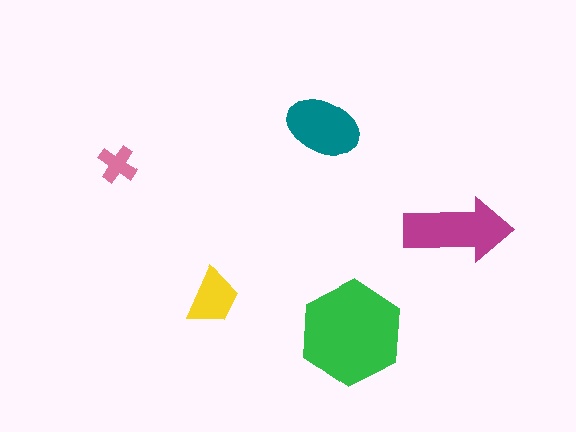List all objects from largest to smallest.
The green hexagon, the magenta arrow, the teal ellipse, the yellow trapezoid, the pink cross.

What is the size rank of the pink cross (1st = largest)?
5th.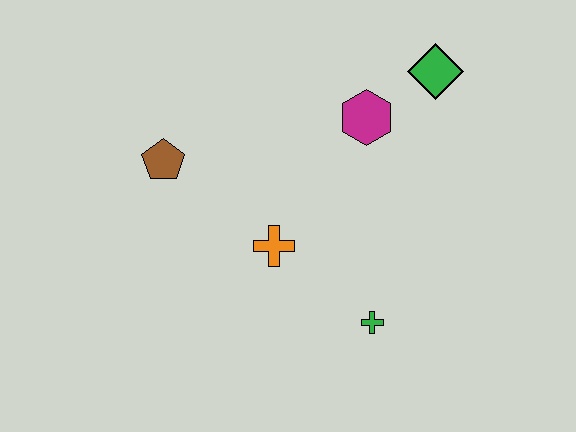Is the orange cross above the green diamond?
No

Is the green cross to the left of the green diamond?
Yes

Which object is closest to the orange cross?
The green cross is closest to the orange cross.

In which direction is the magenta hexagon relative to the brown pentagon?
The magenta hexagon is to the right of the brown pentagon.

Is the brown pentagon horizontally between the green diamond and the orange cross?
No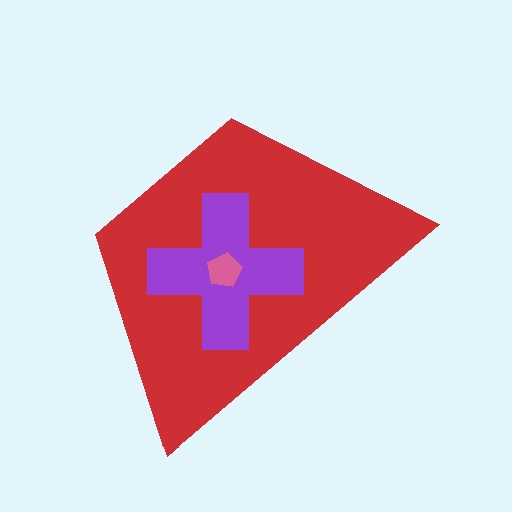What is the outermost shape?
The red trapezoid.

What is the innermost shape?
The pink pentagon.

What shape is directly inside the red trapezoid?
The purple cross.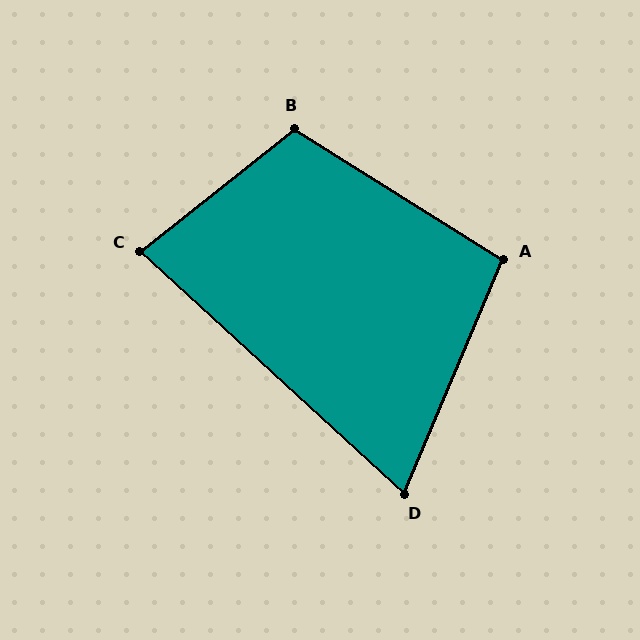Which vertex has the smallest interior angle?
D, at approximately 70 degrees.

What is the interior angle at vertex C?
Approximately 81 degrees (acute).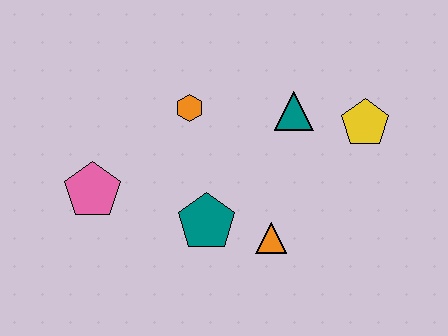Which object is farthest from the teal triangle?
The pink pentagon is farthest from the teal triangle.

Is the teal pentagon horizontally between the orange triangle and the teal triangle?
No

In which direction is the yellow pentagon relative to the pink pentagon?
The yellow pentagon is to the right of the pink pentagon.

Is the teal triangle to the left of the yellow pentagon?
Yes